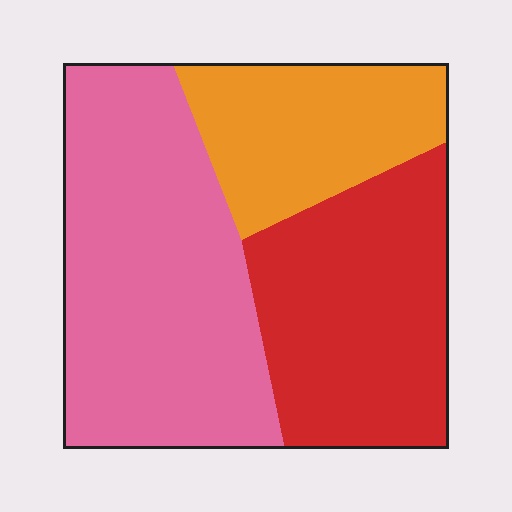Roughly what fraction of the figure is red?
Red takes up between a sixth and a third of the figure.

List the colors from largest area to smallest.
From largest to smallest: pink, red, orange.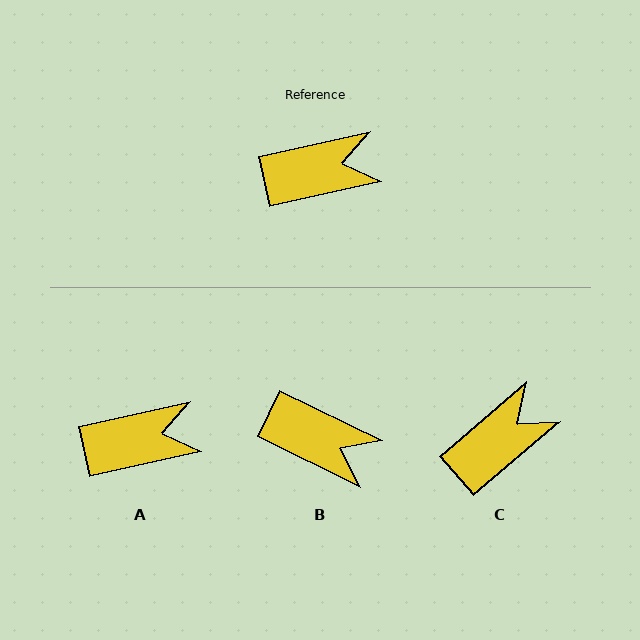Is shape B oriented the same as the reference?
No, it is off by about 39 degrees.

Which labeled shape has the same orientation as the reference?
A.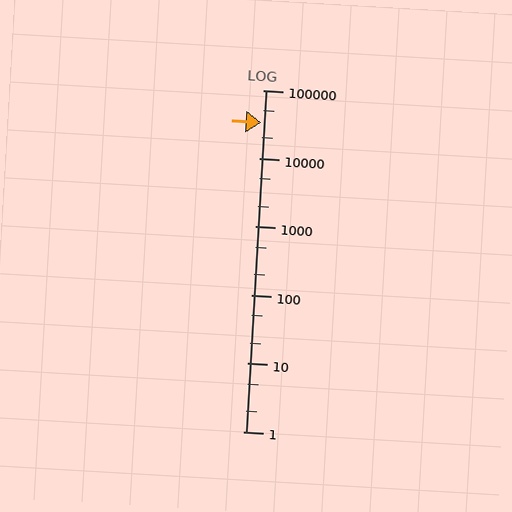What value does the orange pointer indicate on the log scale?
The pointer indicates approximately 33000.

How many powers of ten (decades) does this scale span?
The scale spans 5 decades, from 1 to 100000.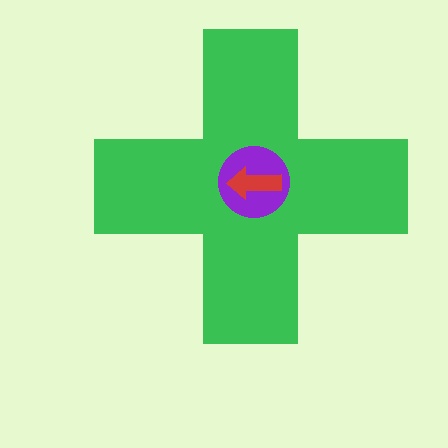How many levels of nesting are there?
3.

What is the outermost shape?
The green cross.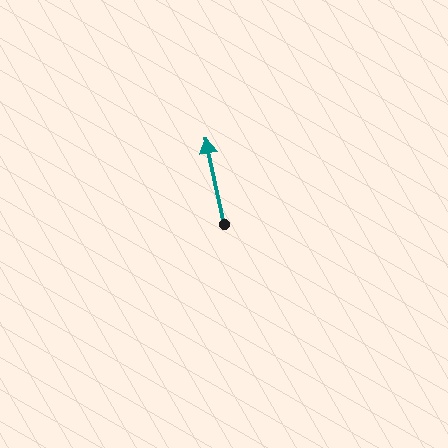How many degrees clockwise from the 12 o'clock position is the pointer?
Approximately 348 degrees.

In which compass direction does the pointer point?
North.